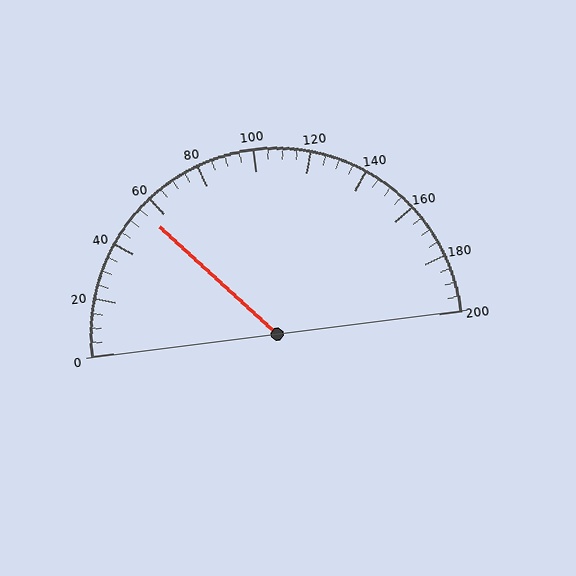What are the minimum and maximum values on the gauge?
The gauge ranges from 0 to 200.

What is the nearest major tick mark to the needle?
The nearest major tick mark is 60.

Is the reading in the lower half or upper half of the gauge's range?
The reading is in the lower half of the range (0 to 200).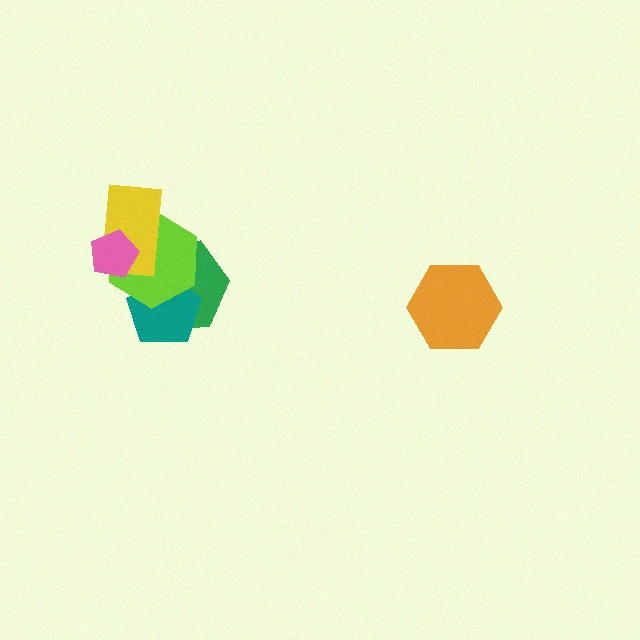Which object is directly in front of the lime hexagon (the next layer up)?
The yellow rectangle is directly in front of the lime hexagon.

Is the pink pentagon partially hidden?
No, no other shape covers it.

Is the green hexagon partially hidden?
Yes, it is partially covered by another shape.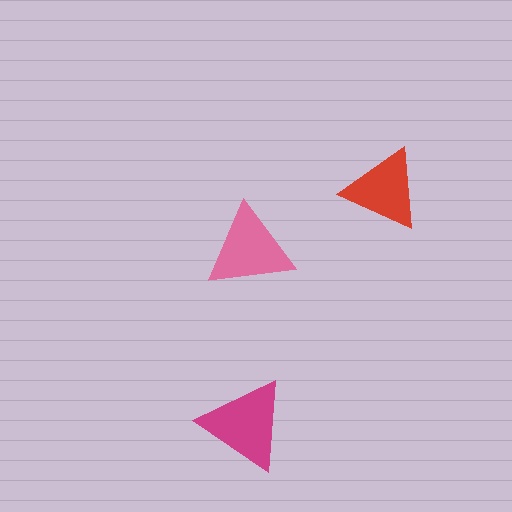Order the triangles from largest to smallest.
the magenta one, the pink one, the red one.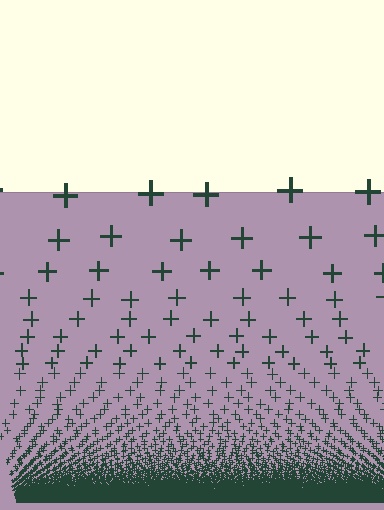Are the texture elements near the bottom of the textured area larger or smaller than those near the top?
Smaller. The gradient is inverted — elements near the bottom are smaller and denser.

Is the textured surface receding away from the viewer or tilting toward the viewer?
The surface appears to tilt toward the viewer. Texture elements get larger and sparser toward the top.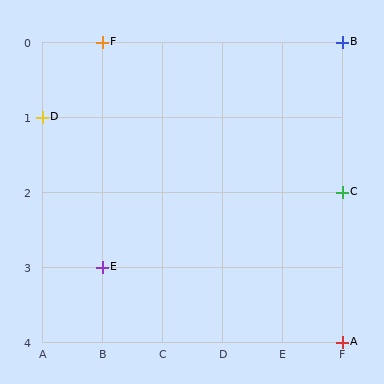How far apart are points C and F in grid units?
Points C and F are 4 columns and 2 rows apart (about 4.5 grid units diagonally).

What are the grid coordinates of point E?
Point E is at grid coordinates (B, 3).